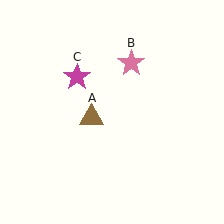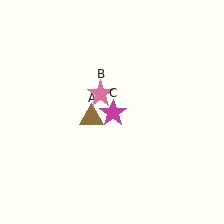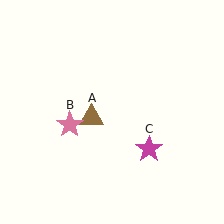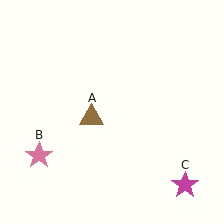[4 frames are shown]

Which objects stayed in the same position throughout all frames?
Brown triangle (object A) remained stationary.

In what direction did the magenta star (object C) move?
The magenta star (object C) moved down and to the right.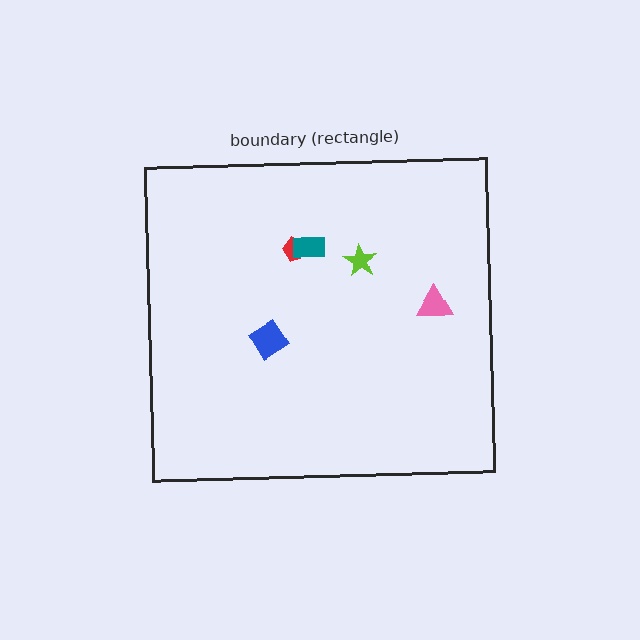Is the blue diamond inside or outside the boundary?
Inside.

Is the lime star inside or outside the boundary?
Inside.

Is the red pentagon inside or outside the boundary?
Inside.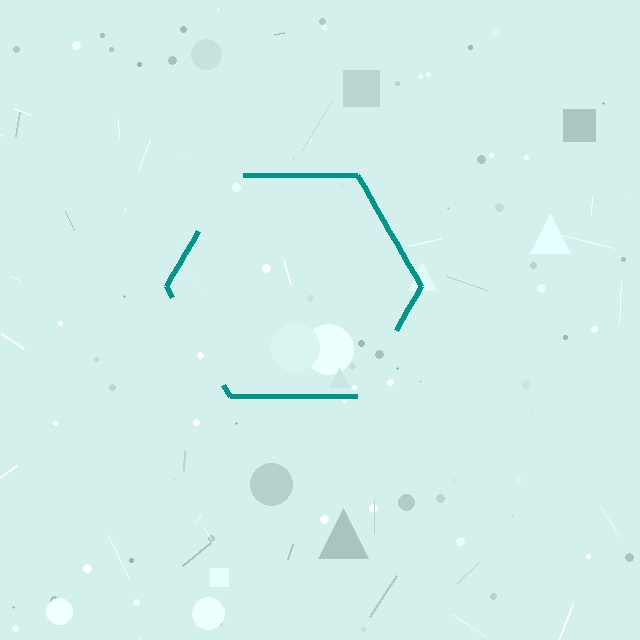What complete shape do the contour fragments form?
The contour fragments form a hexagon.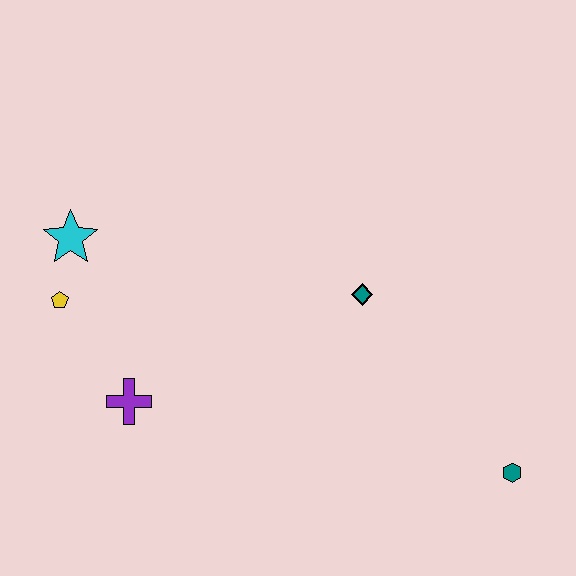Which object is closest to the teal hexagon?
The teal diamond is closest to the teal hexagon.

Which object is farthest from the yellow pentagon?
The teal hexagon is farthest from the yellow pentagon.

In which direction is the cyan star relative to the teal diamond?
The cyan star is to the left of the teal diamond.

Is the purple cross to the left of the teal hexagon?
Yes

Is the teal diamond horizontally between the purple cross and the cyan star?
No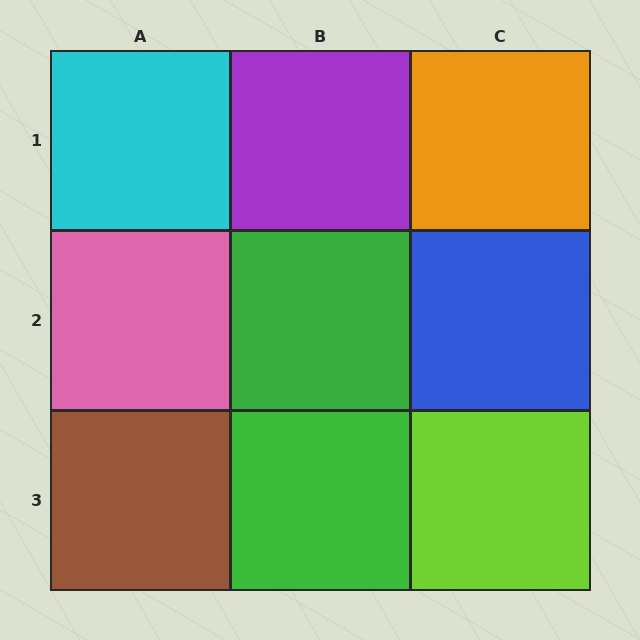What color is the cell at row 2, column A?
Pink.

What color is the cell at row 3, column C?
Lime.